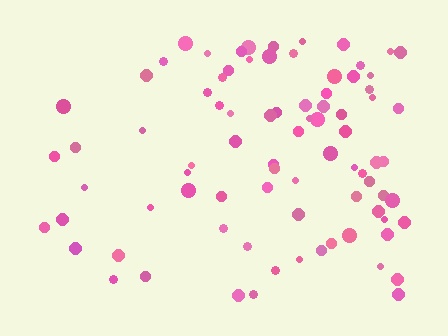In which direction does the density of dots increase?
From left to right, with the right side densest.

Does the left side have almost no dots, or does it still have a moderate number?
Still a moderate number, just noticeably fewer than the right.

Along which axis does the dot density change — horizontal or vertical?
Horizontal.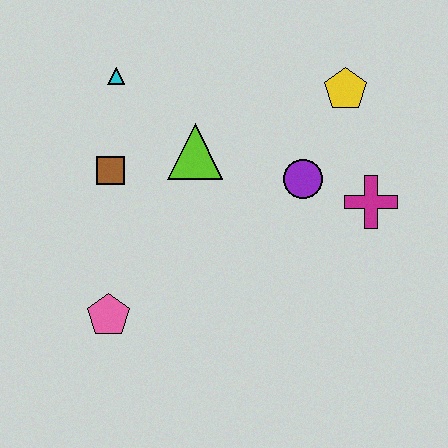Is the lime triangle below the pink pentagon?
No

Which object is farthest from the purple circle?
The pink pentagon is farthest from the purple circle.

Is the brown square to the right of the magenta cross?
No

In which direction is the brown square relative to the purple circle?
The brown square is to the left of the purple circle.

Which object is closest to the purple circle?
The magenta cross is closest to the purple circle.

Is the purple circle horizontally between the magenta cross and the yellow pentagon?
No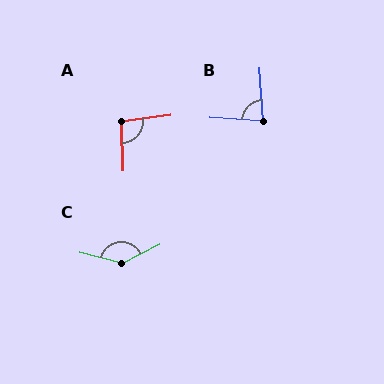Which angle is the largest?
C, at approximately 138 degrees.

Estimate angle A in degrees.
Approximately 96 degrees.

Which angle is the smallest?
B, at approximately 83 degrees.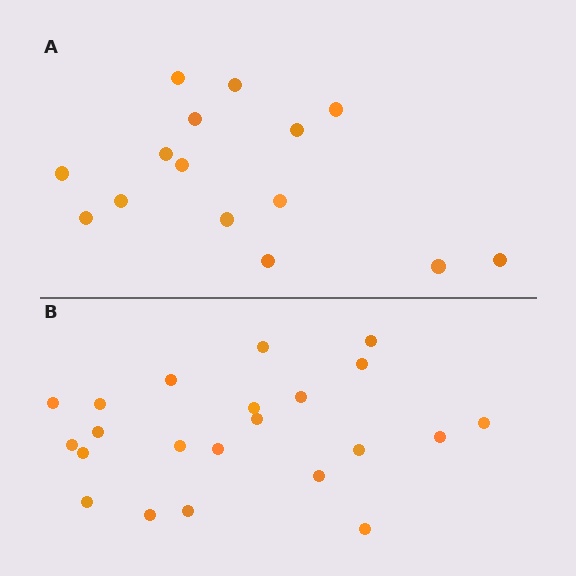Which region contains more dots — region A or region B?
Region B (the bottom region) has more dots.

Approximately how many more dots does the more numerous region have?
Region B has roughly 8 or so more dots than region A.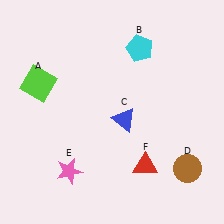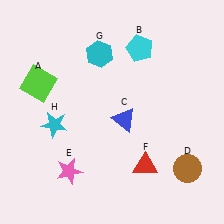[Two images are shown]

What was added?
A cyan hexagon (G), a cyan star (H) were added in Image 2.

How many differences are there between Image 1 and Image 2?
There are 2 differences between the two images.